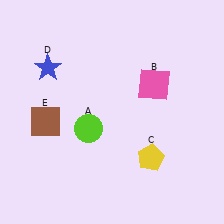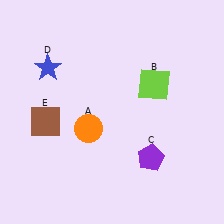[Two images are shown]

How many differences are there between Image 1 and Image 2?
There are 3 differences between the two images.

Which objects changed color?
A changed from lime to orange. B changed from pink to lime. C changed from yellow to purple.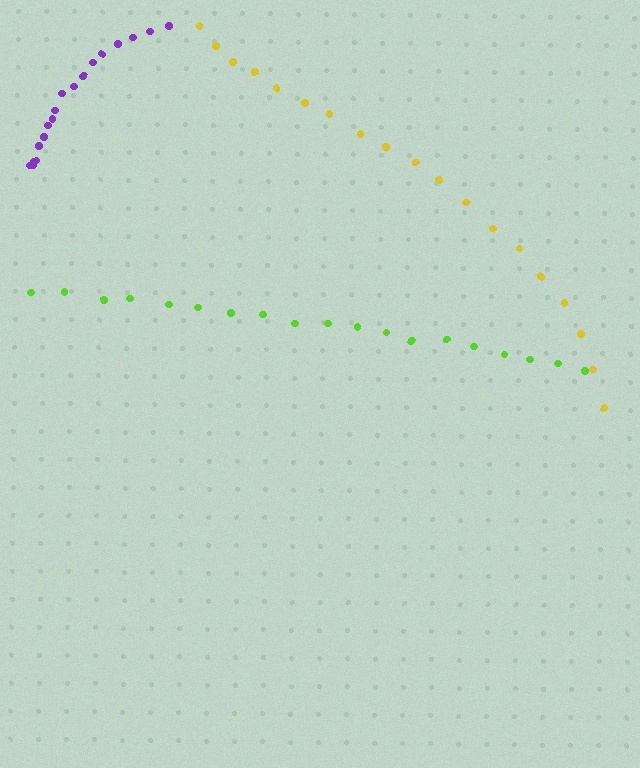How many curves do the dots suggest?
There are 3 distinct paths.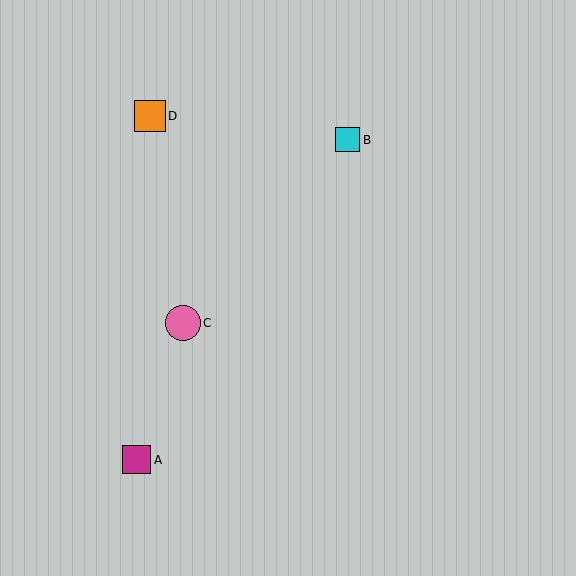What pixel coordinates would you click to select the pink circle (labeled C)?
Click at (183, 323) to select the pink circle C.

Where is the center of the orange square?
The center of the orange square is at (150, 116).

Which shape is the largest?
The pink circle (labeled C) is the largest.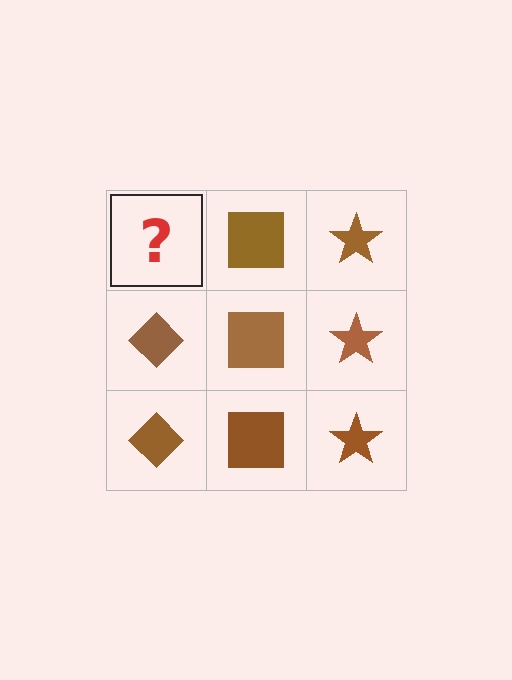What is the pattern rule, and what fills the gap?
The rule is that each column has a consistent shape. The gap should be filled with a brown diamond.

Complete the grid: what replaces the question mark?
The question mark should be replaced with a brown diamond.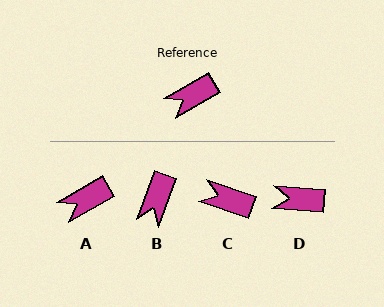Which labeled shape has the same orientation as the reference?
A.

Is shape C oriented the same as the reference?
No, it is off by about 50 degrees.